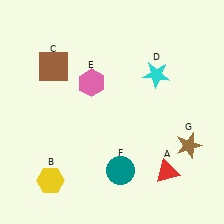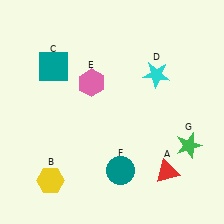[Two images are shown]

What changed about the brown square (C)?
In Image 1, C is brown. In Image 2, it changed to teal.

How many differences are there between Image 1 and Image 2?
There are 2 differences between the two images.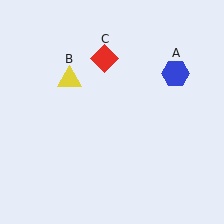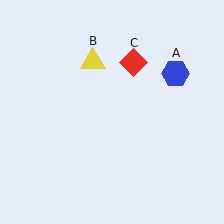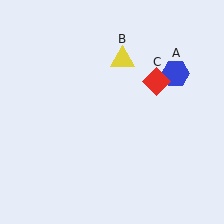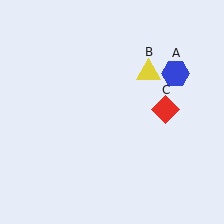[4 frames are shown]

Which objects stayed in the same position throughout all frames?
Blue hexagon (object A) remained stationary.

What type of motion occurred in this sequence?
The yellow triangle (object B), red diamond (object C) rotated clockwise around the center of the scene.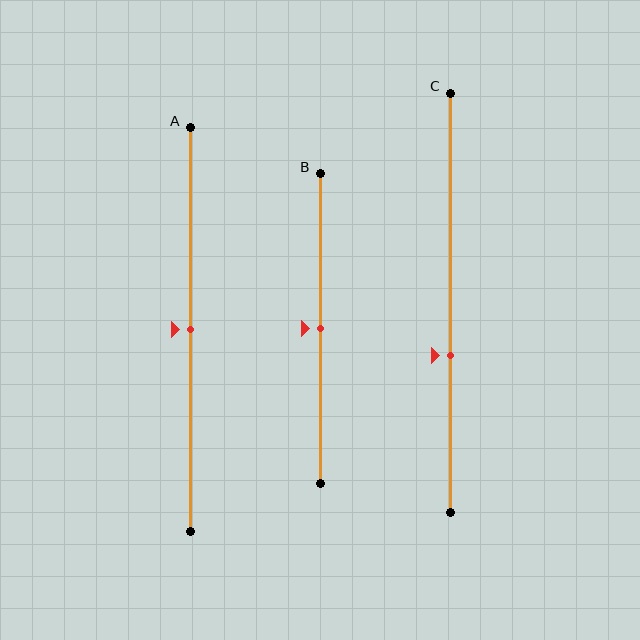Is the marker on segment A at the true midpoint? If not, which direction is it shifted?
Yes, the marker on segment A is at the true midpoint.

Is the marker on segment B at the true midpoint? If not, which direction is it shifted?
Yes, the marker on segment B is at the true midpoint.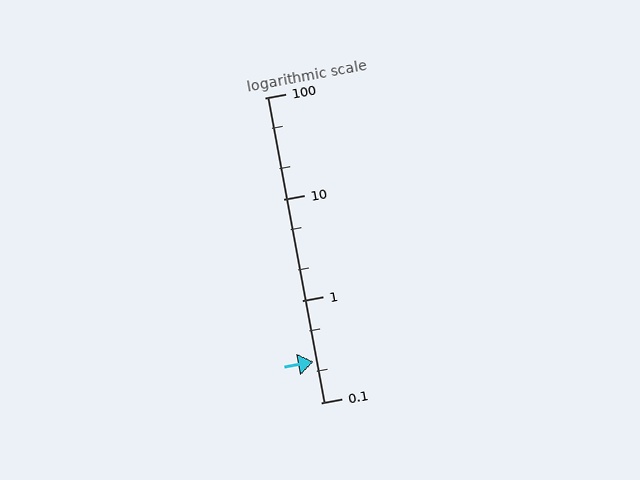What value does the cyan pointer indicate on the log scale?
The pointer indicates approximately 0.25.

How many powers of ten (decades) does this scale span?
The scale spans 3 decades, from 0.1 to 100.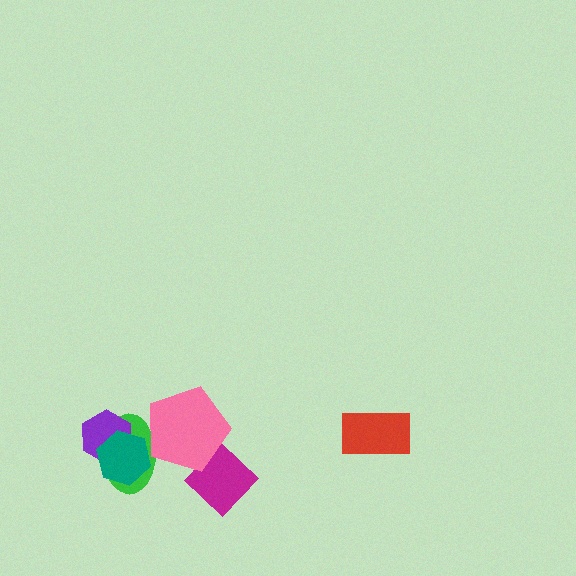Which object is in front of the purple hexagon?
The teal hexagon is in front of the purple hexagon.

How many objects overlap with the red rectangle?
0 objects overlap with the red rectangle.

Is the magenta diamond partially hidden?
Yes, it is partially covered by another shape.